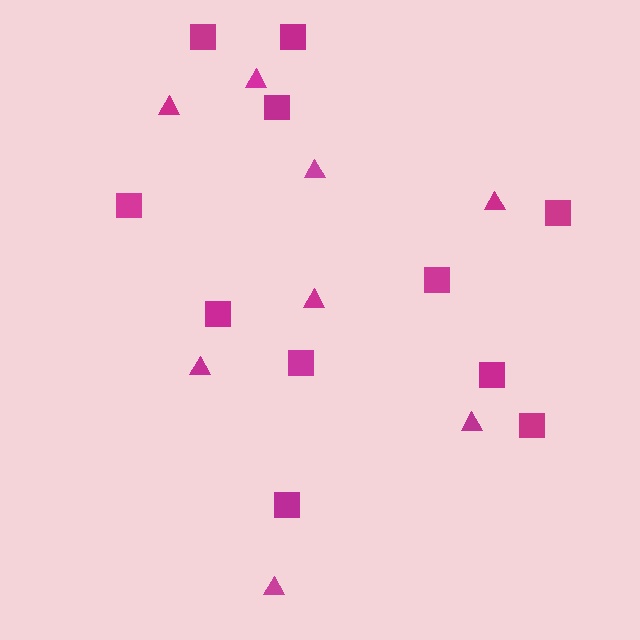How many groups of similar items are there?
There are 2 groups: one group of triangles (8) and one group of squares (11).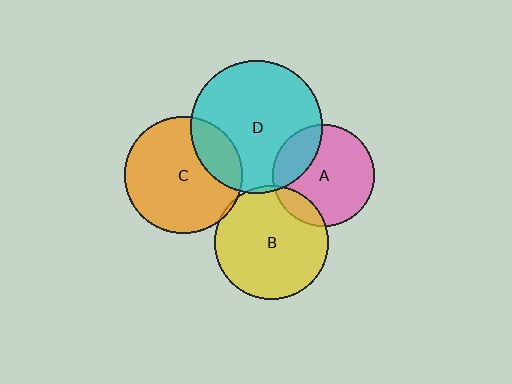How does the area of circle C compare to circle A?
Approximately 1.3 times.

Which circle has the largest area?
Circle D (cyan).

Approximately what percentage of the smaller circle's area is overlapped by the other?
Approximately 5%.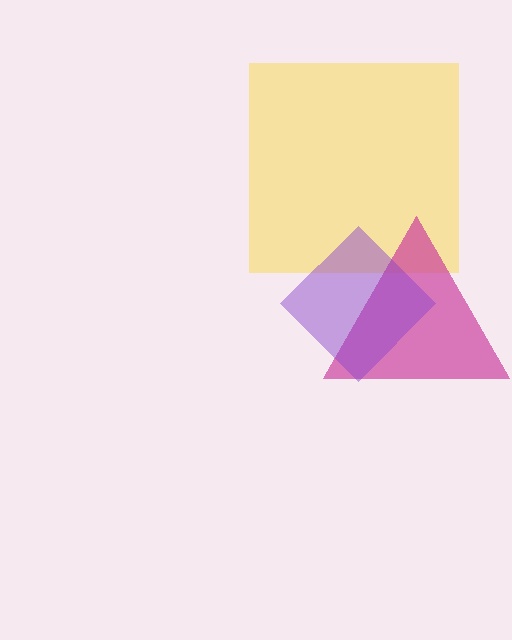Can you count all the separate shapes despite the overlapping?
Yes, there are 3 separate shapes.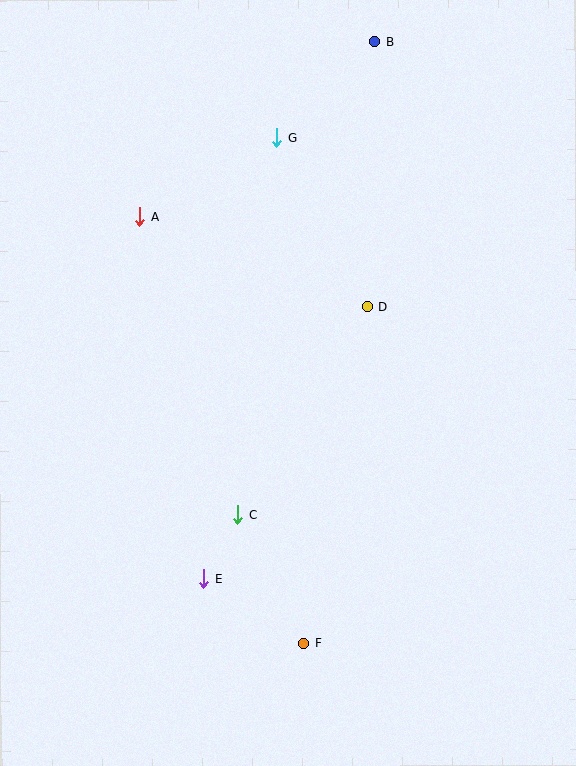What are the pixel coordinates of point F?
Point F is at (304, 643).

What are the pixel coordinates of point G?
Point G is at (276, 138).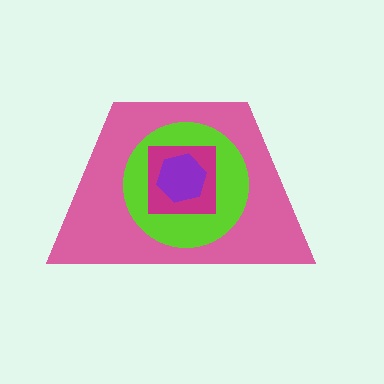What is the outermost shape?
The pink trapezoid.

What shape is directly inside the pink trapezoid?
The lime circle.